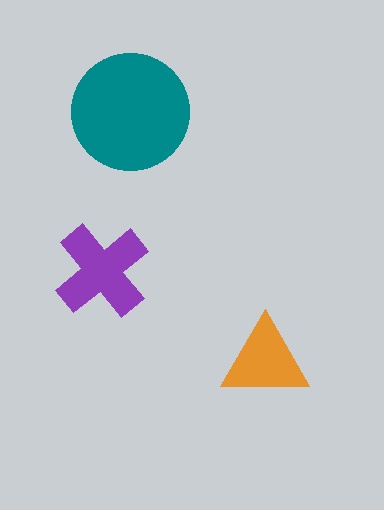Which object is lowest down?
The orange triangle is bottommost.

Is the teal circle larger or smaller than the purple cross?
Larger.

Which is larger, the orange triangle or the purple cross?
The purple cross.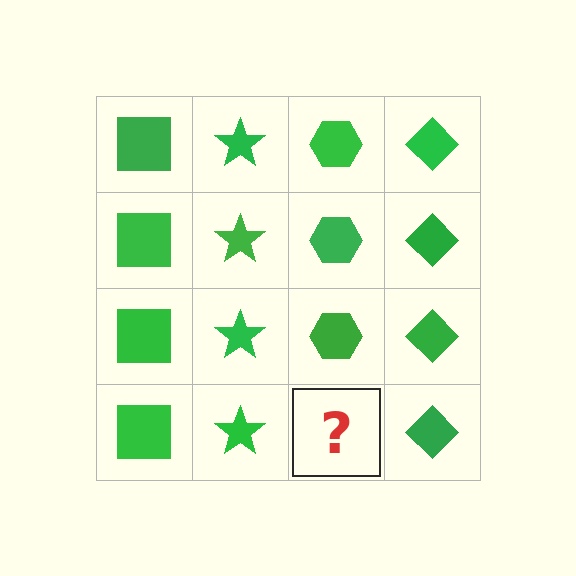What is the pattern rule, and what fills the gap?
The rule is that each column has a consistent shape. The gap should be filled with a green hexagon.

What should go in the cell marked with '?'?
The missing cell should contain a green hexagon.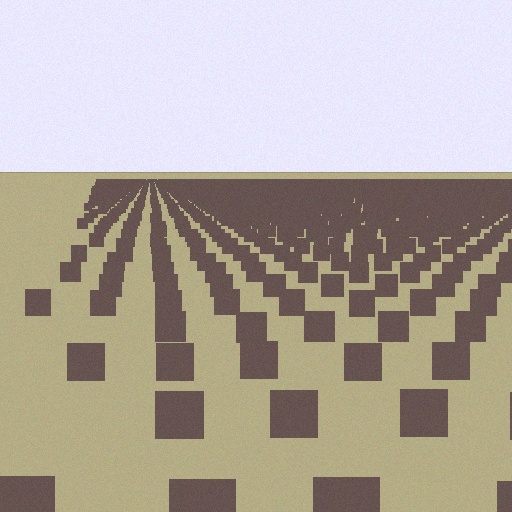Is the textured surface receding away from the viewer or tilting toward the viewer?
The surface is receding away from the viewer. Texture elements get smaller and denser toward the top.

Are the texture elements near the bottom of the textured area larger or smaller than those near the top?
Larger. Near the bottom, elements are closer to the viewer and appear at a bigger on-screen size.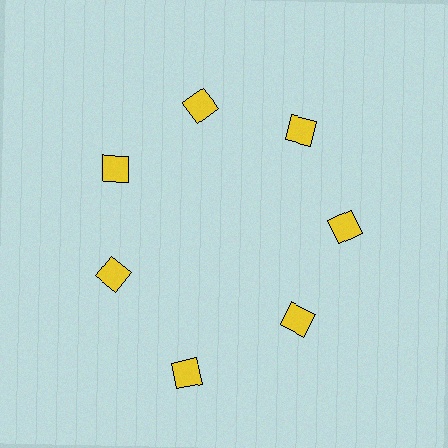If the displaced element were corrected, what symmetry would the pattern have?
It would have 7-fold rotational symmetry — the pattern would map onto itself every 51 degrees.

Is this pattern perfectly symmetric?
No. The 7 yellow squares are arranged in a ring, but one element near the 6 o'clock position is pushed outward from the center, breaking the 7-fold rotational symmetry.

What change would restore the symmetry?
The symmetry would be restored by moving it inward, back onto the ring so that all 7 squares sit at equal angles and equal distance from the center.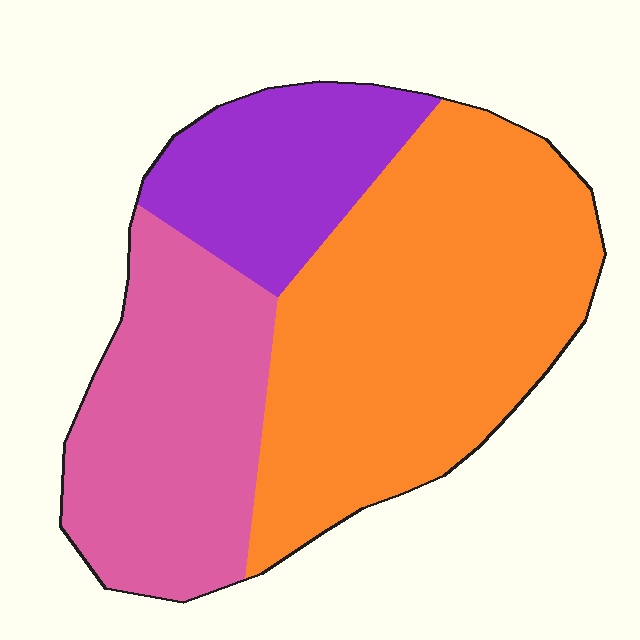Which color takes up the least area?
Purple, at roughly 20%.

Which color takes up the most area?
Orange, at roughly 50%.